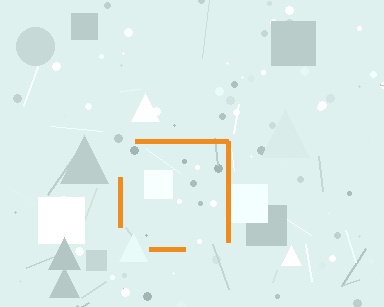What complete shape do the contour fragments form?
The contour fragments form a square.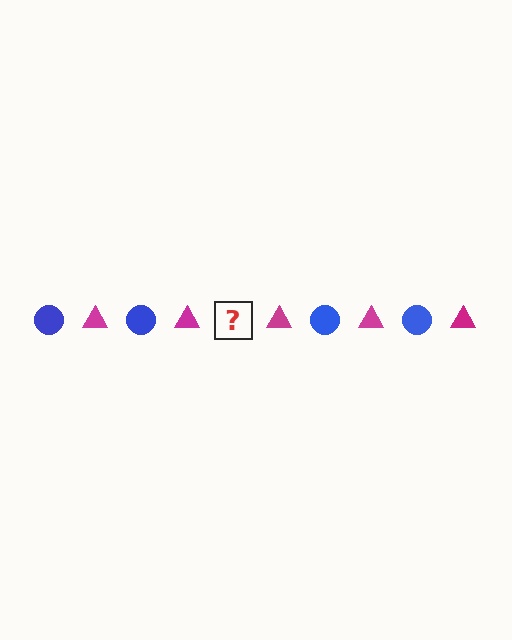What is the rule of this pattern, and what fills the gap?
The rule is that the pattern alternates between blue circle and magenta triangle. The gap should be filled with a blue circle.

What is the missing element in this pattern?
The missing element is a blue circle.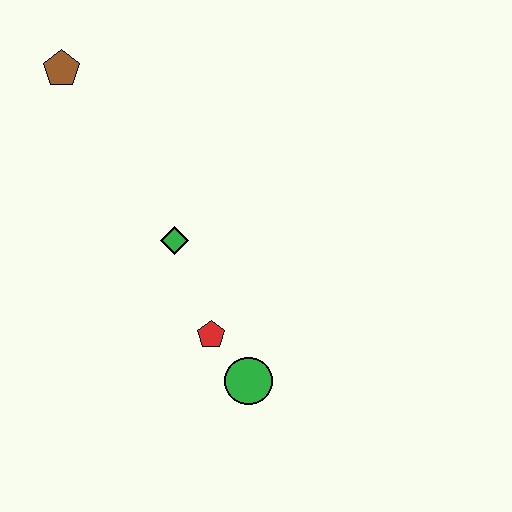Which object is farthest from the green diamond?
The brown pentagon is farthest from the green diamond.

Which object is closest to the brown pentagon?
The green diamond is closest to the brown pentagon.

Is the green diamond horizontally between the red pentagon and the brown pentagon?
Yes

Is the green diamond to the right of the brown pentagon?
Yes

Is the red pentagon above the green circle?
Yes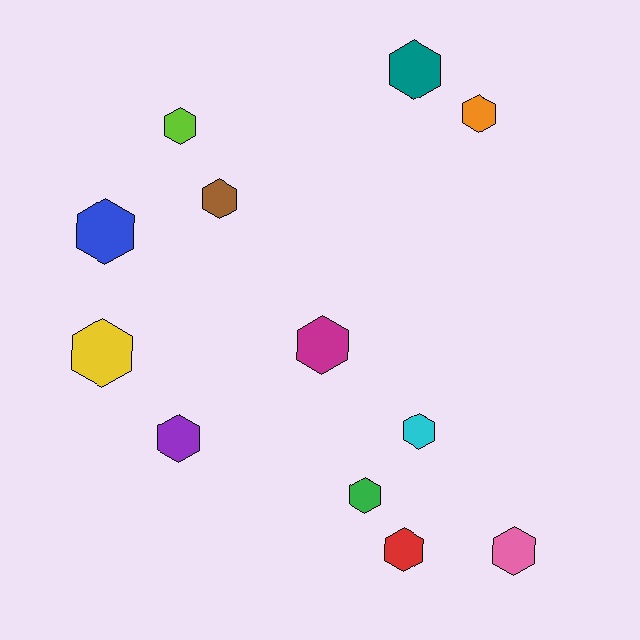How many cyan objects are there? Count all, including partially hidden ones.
There is 1 cyan object.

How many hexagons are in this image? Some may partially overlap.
There are 12 hexagons.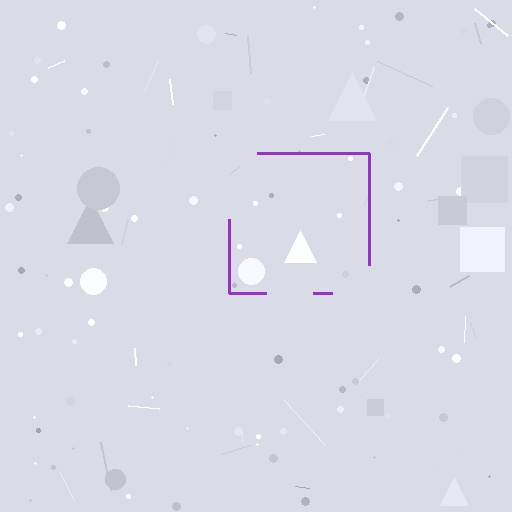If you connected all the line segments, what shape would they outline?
They would outline a square.